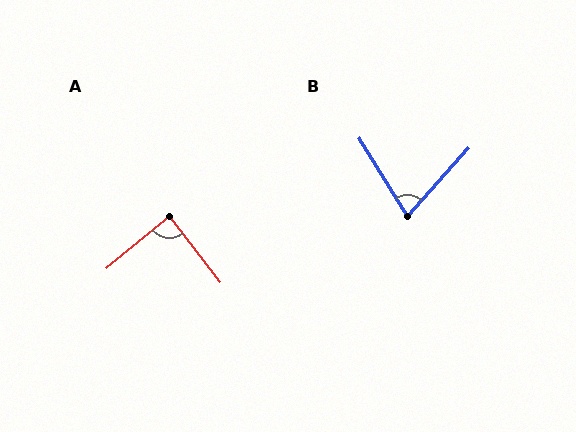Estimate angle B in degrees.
Approximately 73 degrees.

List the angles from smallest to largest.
B (73°), A (88°).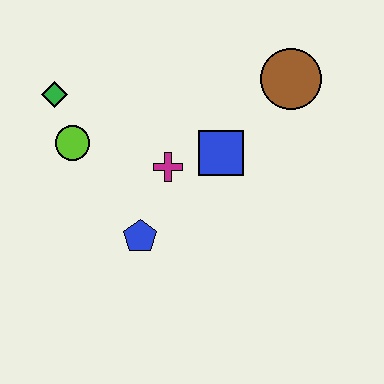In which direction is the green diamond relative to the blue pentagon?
The green diamond is above the blue pentagon.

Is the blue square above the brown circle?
No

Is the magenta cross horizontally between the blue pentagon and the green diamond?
No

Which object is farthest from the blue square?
The green diamond is farthest from the blue square.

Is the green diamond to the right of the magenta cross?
No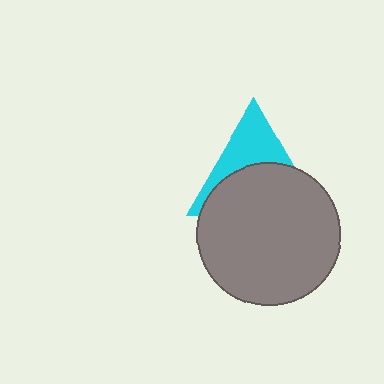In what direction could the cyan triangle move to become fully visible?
The cyan triangle could move up. That would shift it out from behind the gray circle entirely.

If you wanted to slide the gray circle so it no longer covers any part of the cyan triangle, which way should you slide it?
Slide it down — that is the most direct way to separate the two shapes.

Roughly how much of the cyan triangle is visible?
A small part of it is visible (roughly 42%).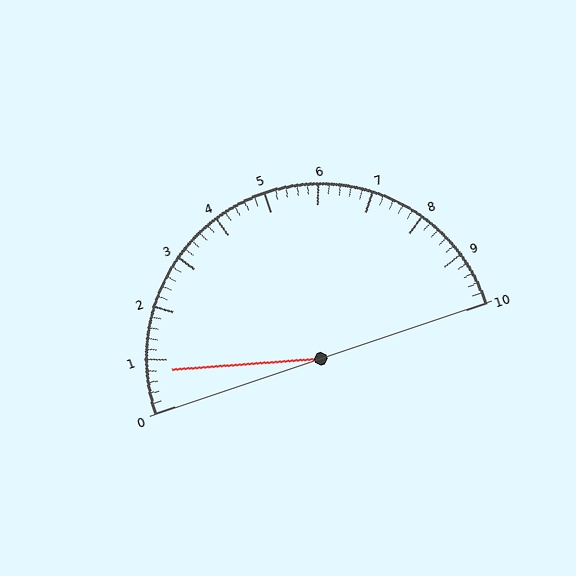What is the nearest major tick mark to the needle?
The nearest major tick mark is 1.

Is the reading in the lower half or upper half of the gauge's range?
The reading is in the lower half of the range (0 to 10).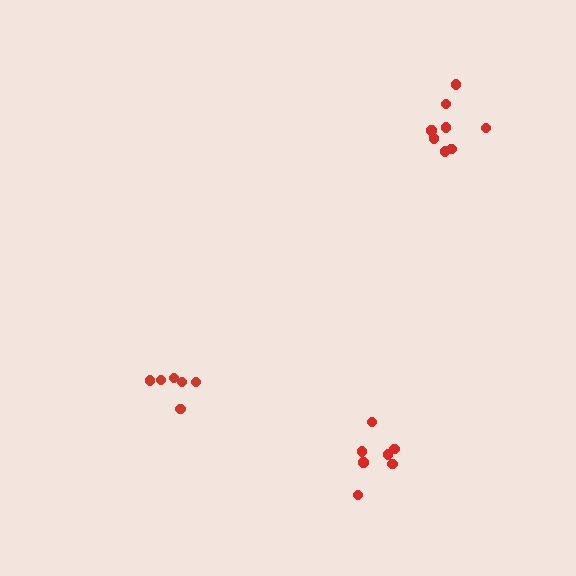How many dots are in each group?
Group 1: 6 dots, Group 2: 7 dots, Group 3: 8 dots (21 total).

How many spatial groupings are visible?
There are 3 spatial groupings.